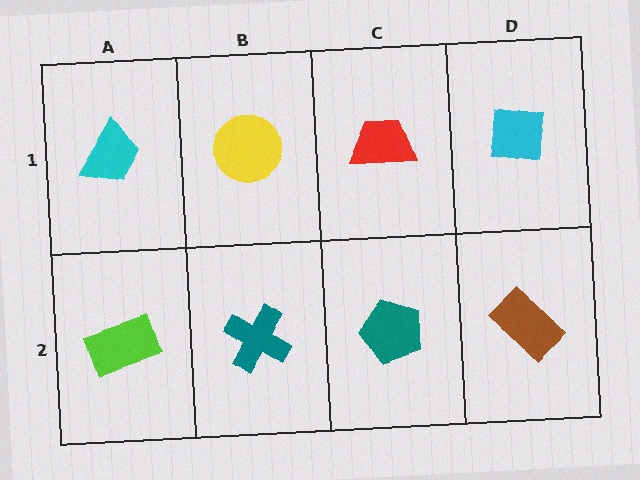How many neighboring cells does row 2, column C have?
3.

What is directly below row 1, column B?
A teal cross.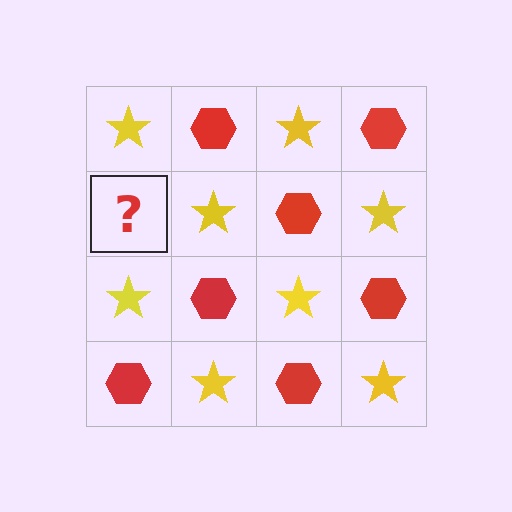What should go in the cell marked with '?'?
The missing cell should contain a red hexagon.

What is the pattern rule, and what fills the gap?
The rule is that it alternates yellow star and red hexagon in a checkerboard pattern. The gap should be filled with a red hexagon.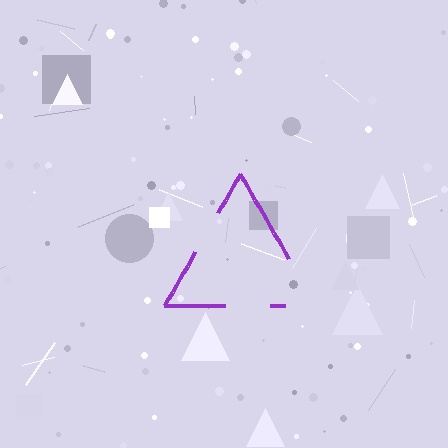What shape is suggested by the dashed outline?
The dashed outline suggests a triangle.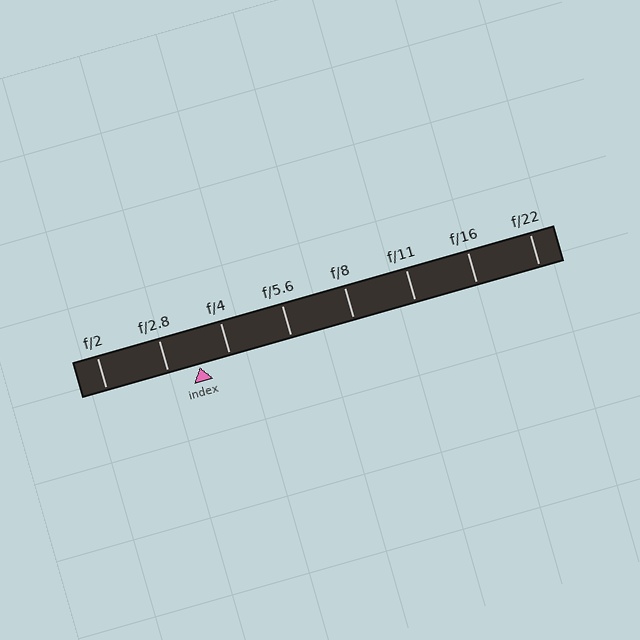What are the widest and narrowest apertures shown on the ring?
The widest aperture shown is f/2 and the narrowest is f/22.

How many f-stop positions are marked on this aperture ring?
There are 8 f-stop positions marked.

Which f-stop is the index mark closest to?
The index mark is closest to f/2.8.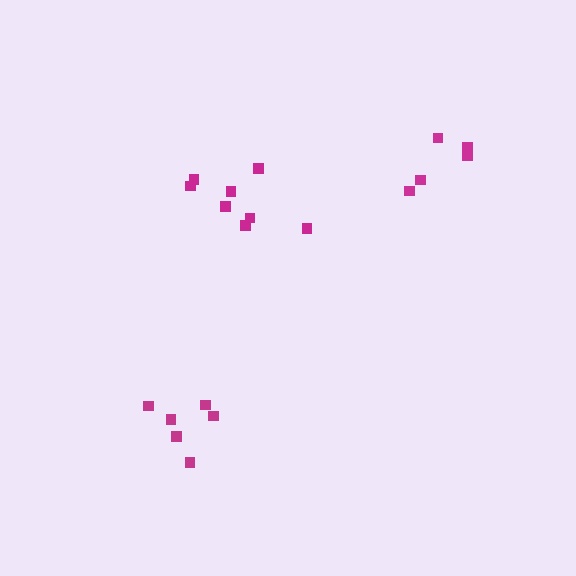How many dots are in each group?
Group 1: 6 dots, Group 2: 8 dots, Group 3: 5 dots (19 total).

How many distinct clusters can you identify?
There are 3 distinct clusters.